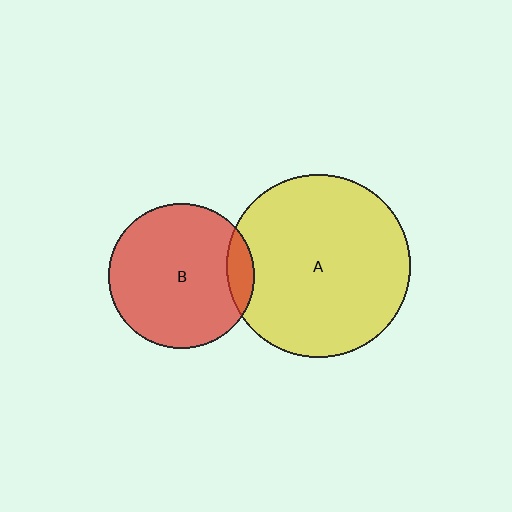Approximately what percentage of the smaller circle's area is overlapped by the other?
Approximately 10%.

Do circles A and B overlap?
Yes.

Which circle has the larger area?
Circle A (yellow).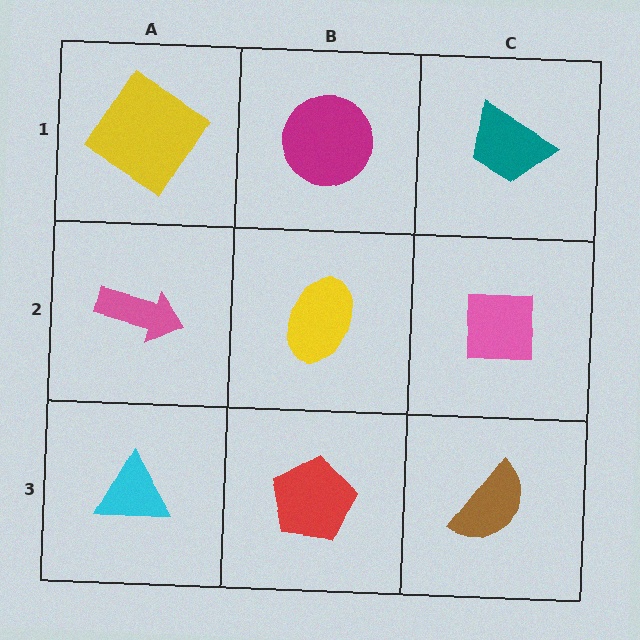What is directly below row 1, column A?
A pink arrow.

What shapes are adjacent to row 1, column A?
A pink arrow (row 2, column A), a magenta circle (row 1, column B).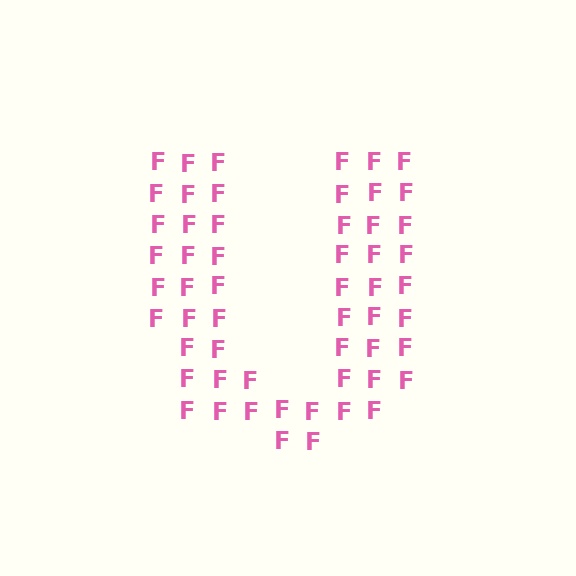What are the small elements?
The small elements are letter F's.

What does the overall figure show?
The overall figure shows the letter U.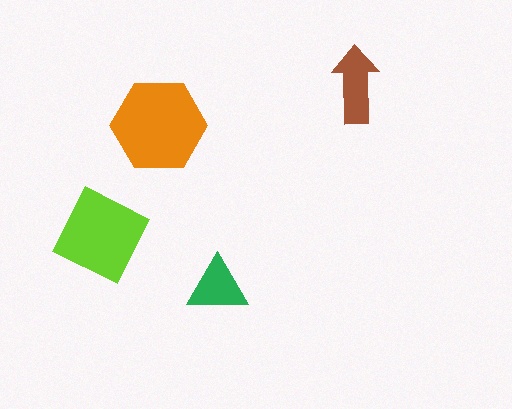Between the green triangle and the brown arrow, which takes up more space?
The brown arrow.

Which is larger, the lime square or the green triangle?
The lime square.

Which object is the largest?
The orange hexagon.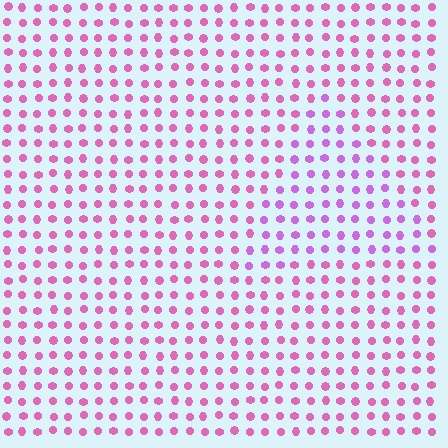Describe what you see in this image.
The image is filled with small pink elements in a uniform arrangement. A triangle-shaped region is visible where the elements are tinted to a slightly different hue, forming a subtle color boundary.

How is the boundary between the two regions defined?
The boundary is defined purely by a slight shift in hue (about 31 degrees). Spacing, size, and orientation are identical on both sides.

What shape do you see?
I see a triangle.